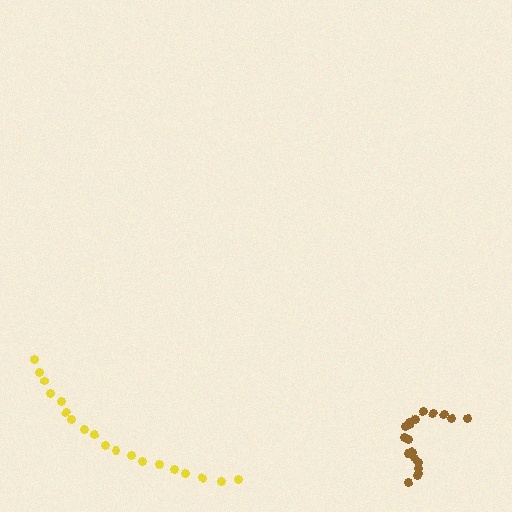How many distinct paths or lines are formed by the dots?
There are 2 distinct paths.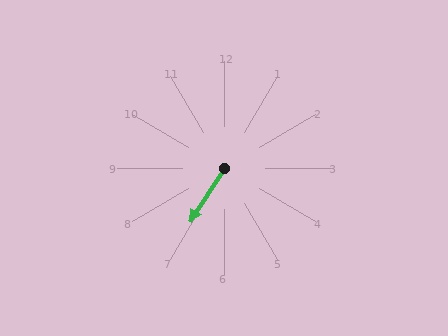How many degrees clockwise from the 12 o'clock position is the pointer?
Approximately 213 degrees.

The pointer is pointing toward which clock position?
Roughly 7 o'clock.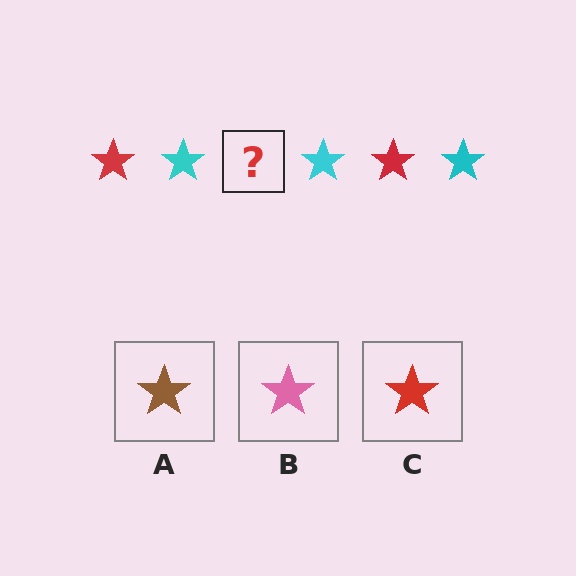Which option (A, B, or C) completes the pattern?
C.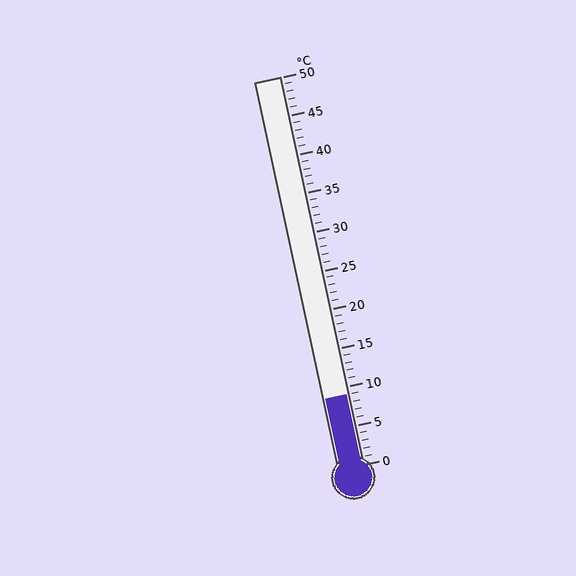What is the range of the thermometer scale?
The thermometer scale ranges from 0°C to 50°C.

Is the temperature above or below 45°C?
The temperature is below 45°C.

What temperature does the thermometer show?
The thermometer shows approximately 9°C.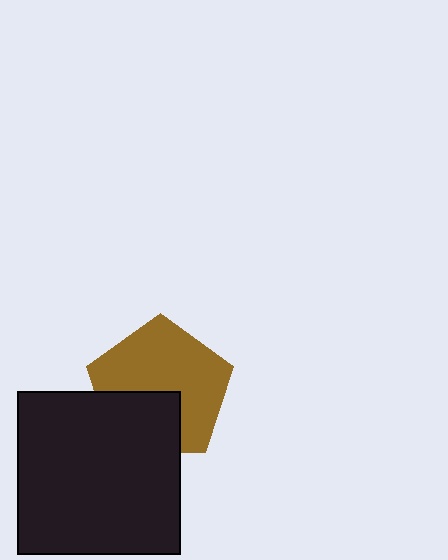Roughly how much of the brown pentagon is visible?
Most of it is visible (roughly 67%).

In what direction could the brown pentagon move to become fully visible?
The brown pentagon could move up. That would shift it out from behind the black square entirely.